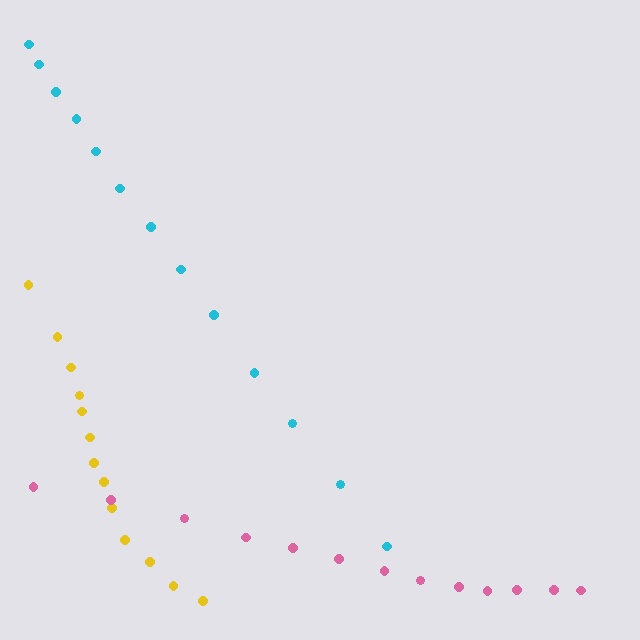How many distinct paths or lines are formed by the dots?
There are 3 distinct paths.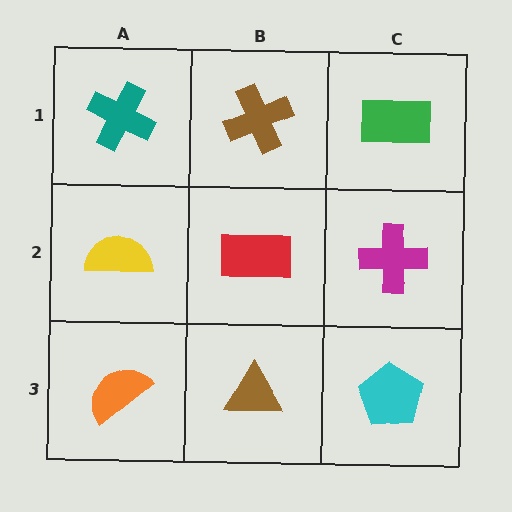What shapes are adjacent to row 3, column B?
A red rectangle (row 2, column B), an orange semicircle (row 3, column A), a cyan pentagon (row 3, column C).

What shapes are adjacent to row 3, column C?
A magenta cross (row 2, column C), a brown triangle (row 3, column B).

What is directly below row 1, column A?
A yellow semicircle.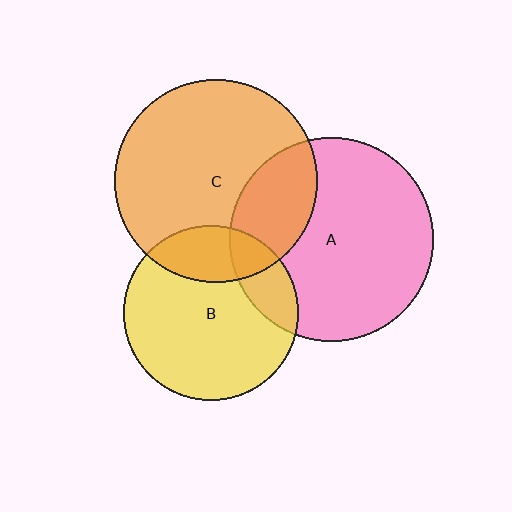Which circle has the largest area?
Circle C (orange).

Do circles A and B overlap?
Yes.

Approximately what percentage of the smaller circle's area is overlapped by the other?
Approximately 15%.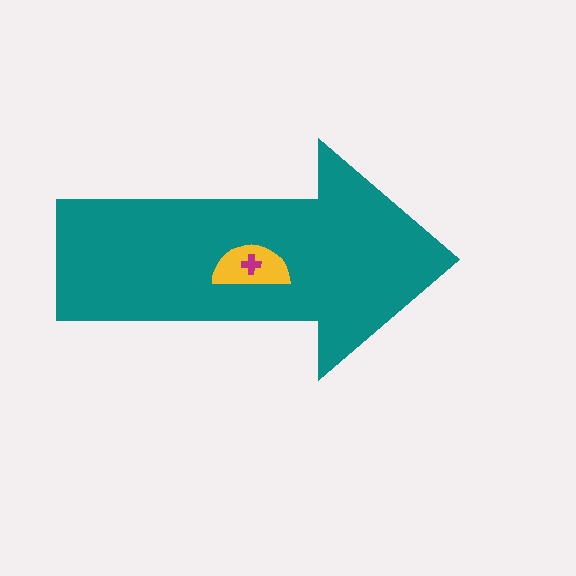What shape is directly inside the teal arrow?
The yellow semicircle.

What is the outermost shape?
The teal arrow.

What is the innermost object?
The magenta cross.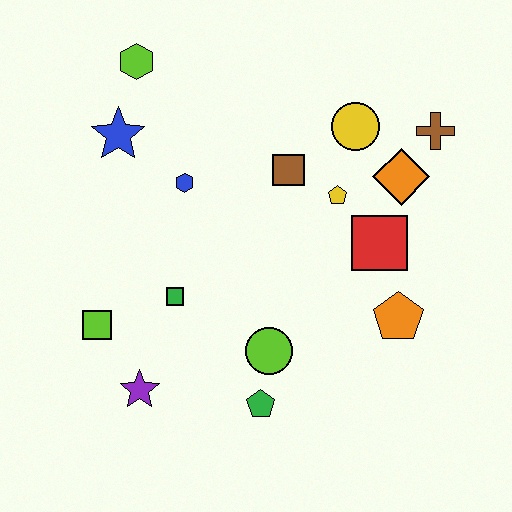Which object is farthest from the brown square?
The purple star is farthest from the brown square.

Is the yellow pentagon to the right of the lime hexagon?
Yes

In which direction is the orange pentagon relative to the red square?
The orange pentagon is below the red square.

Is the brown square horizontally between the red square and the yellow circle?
No